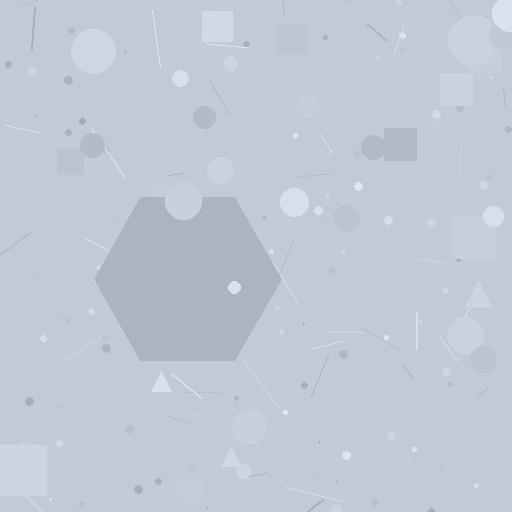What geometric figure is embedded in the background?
A hexagon is embedded in the background.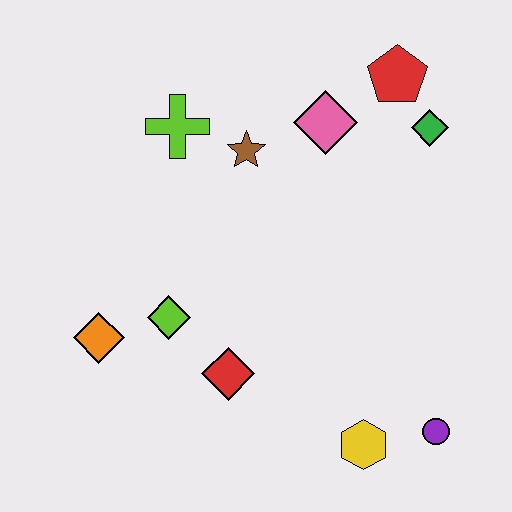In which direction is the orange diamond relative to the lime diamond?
The orange diamond is to the left of the lime diamond.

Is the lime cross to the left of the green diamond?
Yes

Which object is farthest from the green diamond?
The orange diamond is farthest from the green diamond.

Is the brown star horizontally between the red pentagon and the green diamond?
No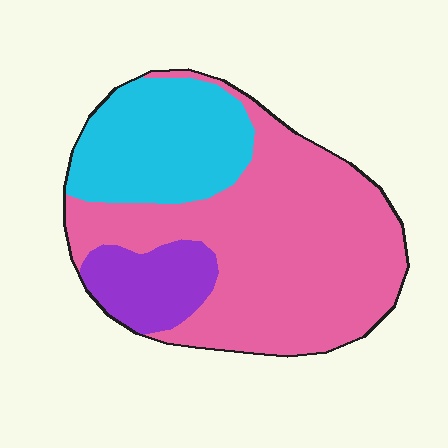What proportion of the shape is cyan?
Cyan covers 26% of the shape.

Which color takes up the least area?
Purple, at roughly 15%.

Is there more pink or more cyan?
Pink.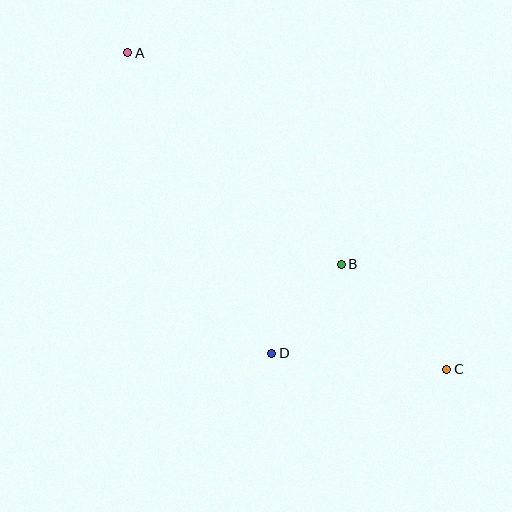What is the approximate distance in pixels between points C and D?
The distance between C and D is approximately 176 pixels.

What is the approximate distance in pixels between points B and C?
The distance between B and C is approximately 148 pixels.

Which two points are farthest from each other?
Points A and C are farthest from each other.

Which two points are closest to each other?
Points B and D are closest to each other.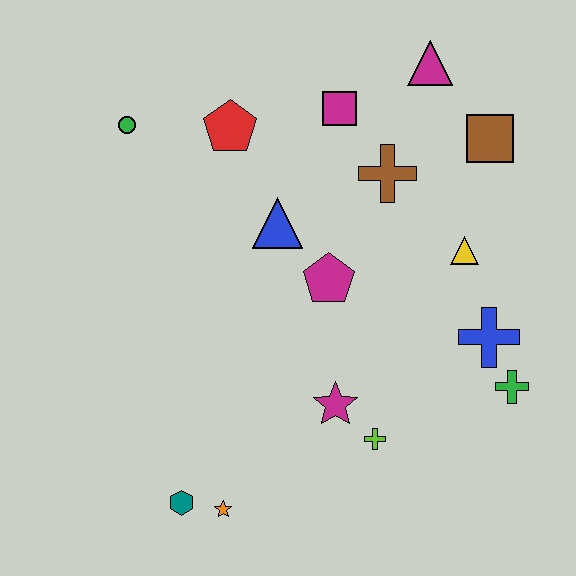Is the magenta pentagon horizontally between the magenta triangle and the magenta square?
No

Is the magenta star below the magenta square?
Yes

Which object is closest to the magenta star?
The lime cross is closest to the magenta star.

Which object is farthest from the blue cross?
The green circle is farthest from the blue cross.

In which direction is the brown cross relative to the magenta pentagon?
The brown cross is above the magenta pentagon.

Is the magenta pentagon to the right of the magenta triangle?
No